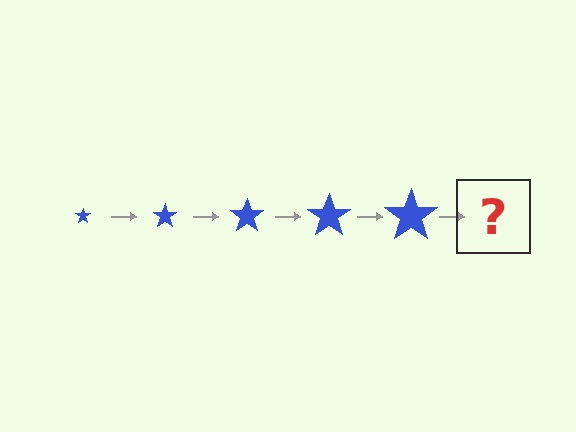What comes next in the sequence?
The next element should be a blue star, larger than the previous one.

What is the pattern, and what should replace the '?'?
The pattern is that the star gets progressively larger each step. The '?' should be a blue star, larger than the previous one.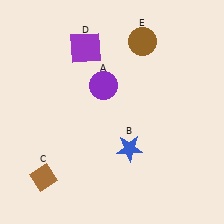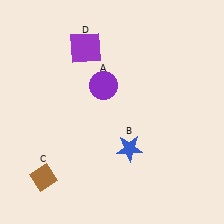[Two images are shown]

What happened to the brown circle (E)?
The brown circle (E) was removed in Image 2. It was in the top-right area of Image 1.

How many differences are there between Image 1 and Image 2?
There is 1 difference between the two images.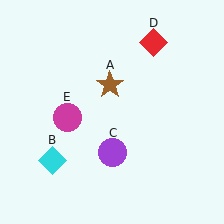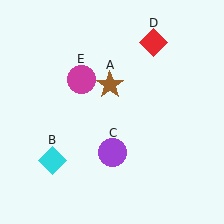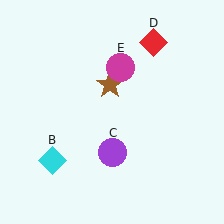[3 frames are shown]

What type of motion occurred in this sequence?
The magenta circle (object E) rotated clockwise around the center of the scene.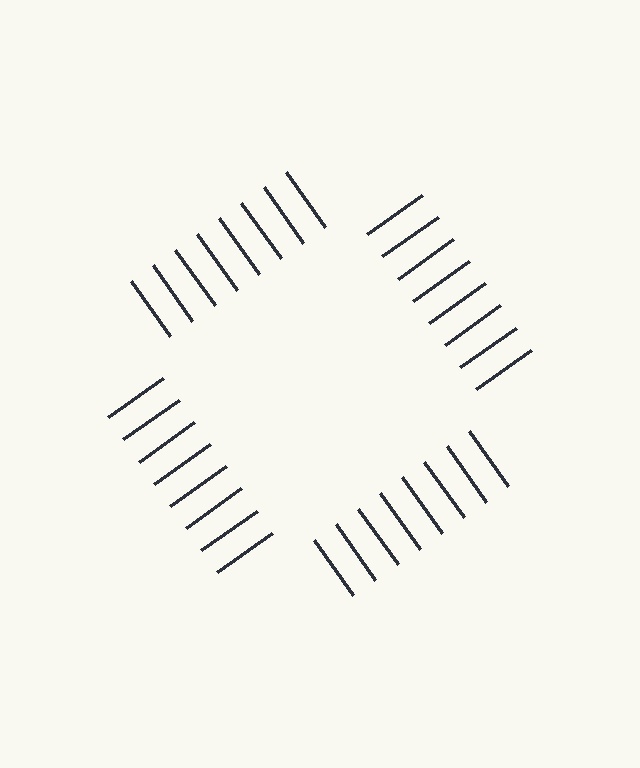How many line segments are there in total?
32 — 8 along each of the 4 edges.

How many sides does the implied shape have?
4 sides — the line-ends trace a square.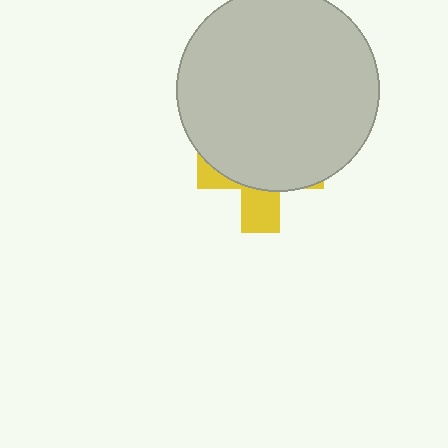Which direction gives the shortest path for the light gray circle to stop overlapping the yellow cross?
Moving up gives the shortest separation.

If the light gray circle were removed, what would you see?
You would see the complete yellow cross.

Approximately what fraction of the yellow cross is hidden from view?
Roughly 69% of the yellow cross is hidden behind the light gray circle.